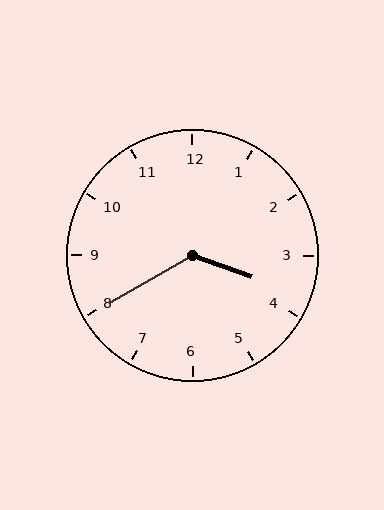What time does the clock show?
3:40.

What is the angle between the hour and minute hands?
Approximately 130 degrees.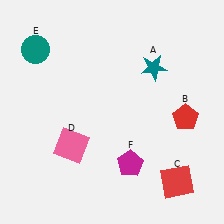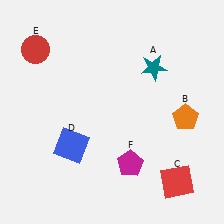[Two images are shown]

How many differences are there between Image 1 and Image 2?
There are 3 differences between the two images.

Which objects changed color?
B changed from red to orange. D changed from pink to blue. E changed from teal to red.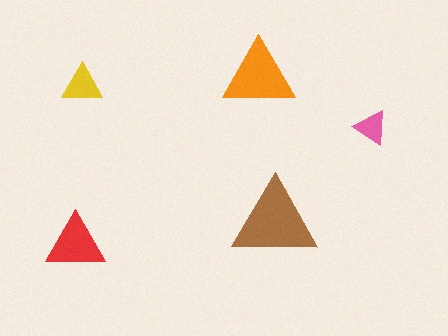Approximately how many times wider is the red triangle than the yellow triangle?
About 1.5 times wider.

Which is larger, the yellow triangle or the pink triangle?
The yellow one.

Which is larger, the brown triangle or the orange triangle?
The brown one.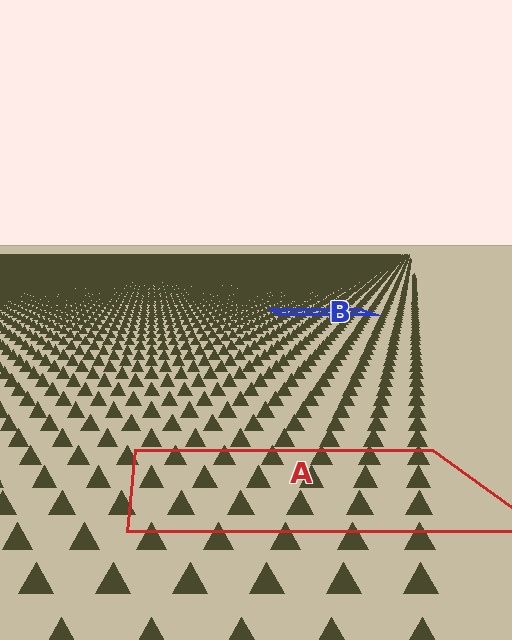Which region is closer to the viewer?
Region A is closer. The texture elements there are larger and more spread out.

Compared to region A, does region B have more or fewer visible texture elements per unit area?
Region B has more texture elements per unit area — they are packed more densely because it is farther away.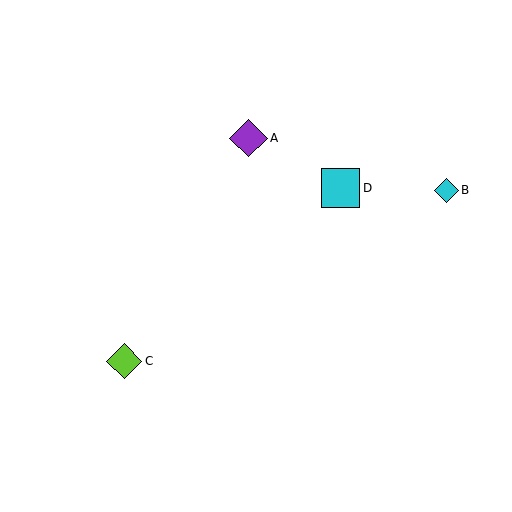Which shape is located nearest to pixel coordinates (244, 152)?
The purple diamond (labeled A) at (249, 138) is nearest to that location.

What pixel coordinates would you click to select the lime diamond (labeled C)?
Click at (124, 361) to select the lime diamond C.